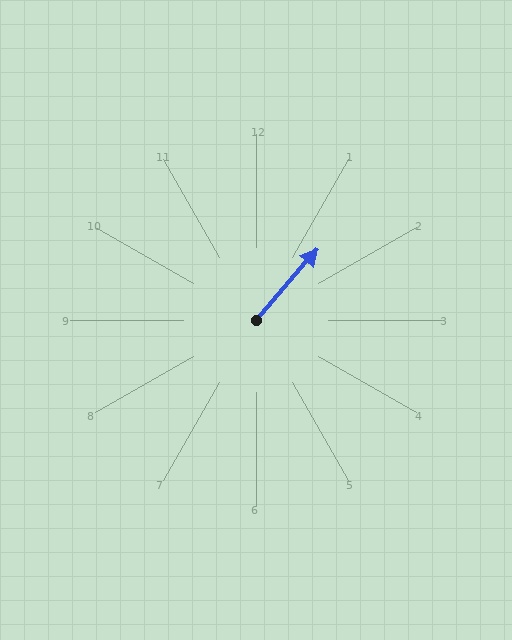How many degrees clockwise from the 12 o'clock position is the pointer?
Approximately 41 degrees.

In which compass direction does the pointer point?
Northeast.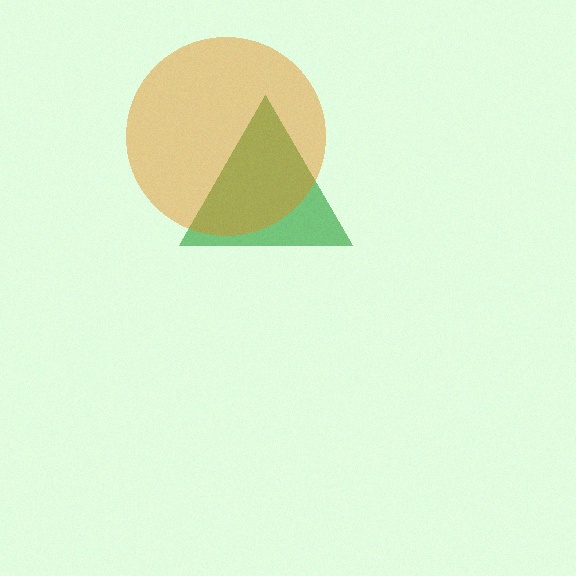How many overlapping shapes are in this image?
There are 2 overlapping shapes in the image.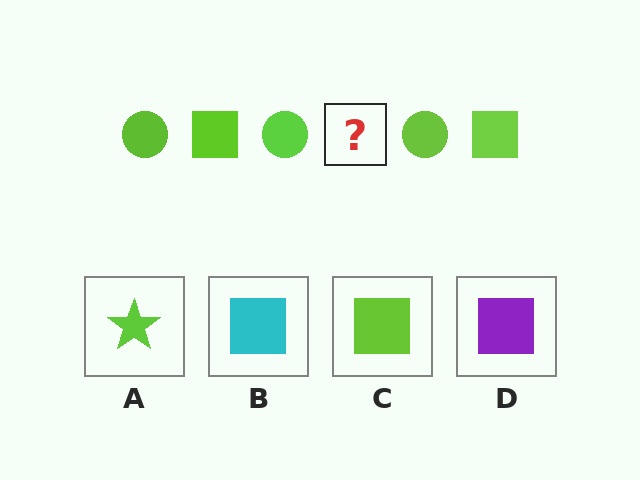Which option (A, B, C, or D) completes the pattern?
C.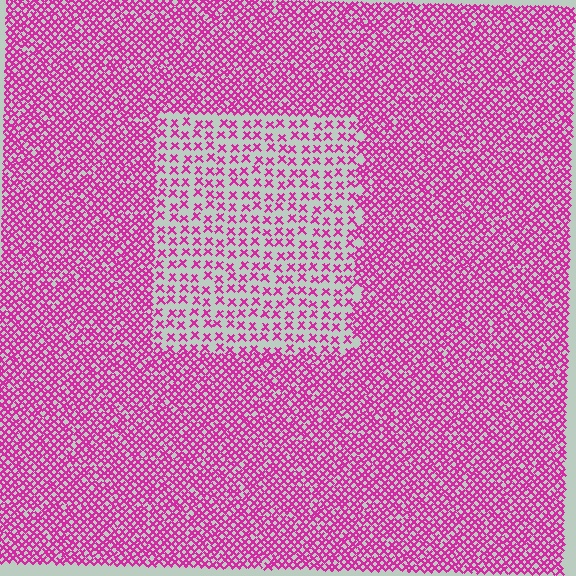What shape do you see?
I see a rectangle.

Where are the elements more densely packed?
The elements are more densely packed outside the rectangle boundary.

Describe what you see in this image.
The image contains small magenta elements arranged at two different densities. A rectangle-shaped region is visible where the elements are less densely packed than the surrounding area.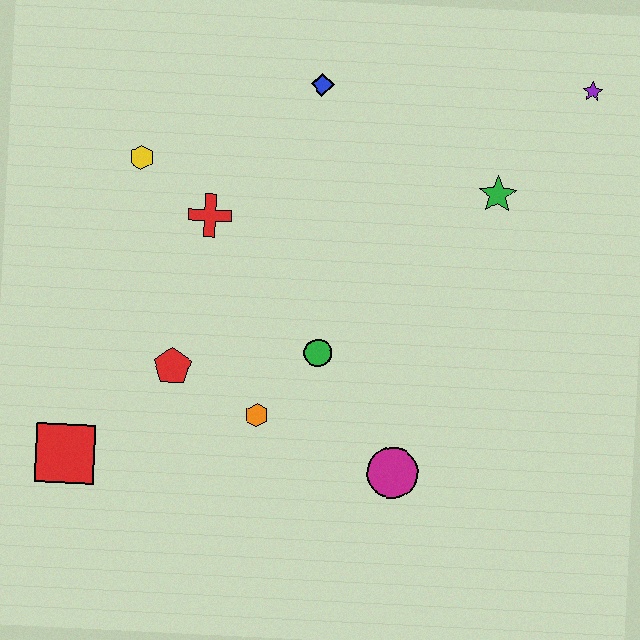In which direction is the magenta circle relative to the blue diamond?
The magenta circle is below the blue diamond.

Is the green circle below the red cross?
Yes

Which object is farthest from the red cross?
The purple star is farthest from the red cross.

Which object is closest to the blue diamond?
The red cross is closest to the blue diamond.